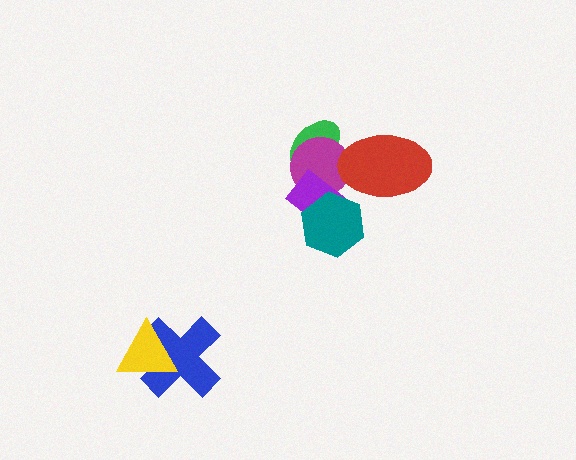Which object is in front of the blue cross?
The yellow triangle is in front of the blue cross.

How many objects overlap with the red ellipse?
1 object overlaps with the red ellipse.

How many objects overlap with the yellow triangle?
1 object overlaps with the yellow triangle.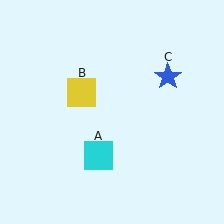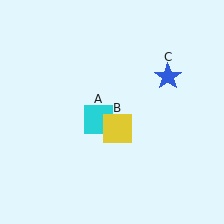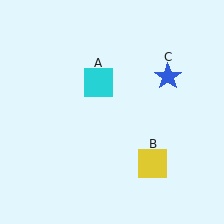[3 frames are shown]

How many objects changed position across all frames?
2 objects changed position: cyan square (object A), yellow square (object B).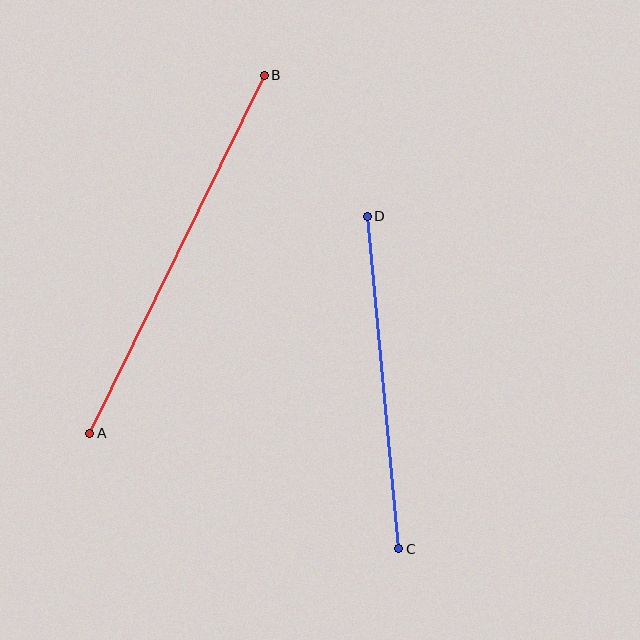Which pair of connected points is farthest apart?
Points A and B are farthest apart.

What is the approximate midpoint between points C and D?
The midpoint is at approximately (383, 383) pixels.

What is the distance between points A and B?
The distance is approximately 398 pixels.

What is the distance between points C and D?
The distance is approximately 334 pixels.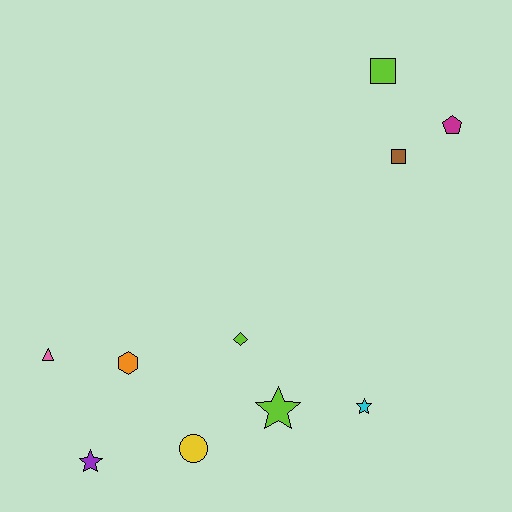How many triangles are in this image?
There is 1 triangle.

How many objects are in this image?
There are 10 objects.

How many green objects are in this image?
There are no green objects.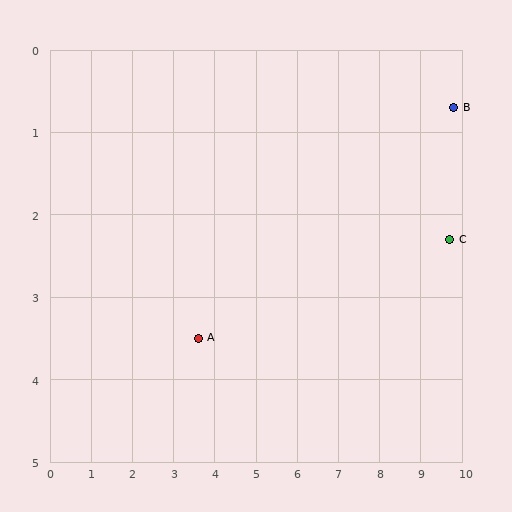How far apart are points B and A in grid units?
Points B and A are about 6.8 grid units apart.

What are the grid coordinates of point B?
Point B is at approximately (9.8, 0.7).